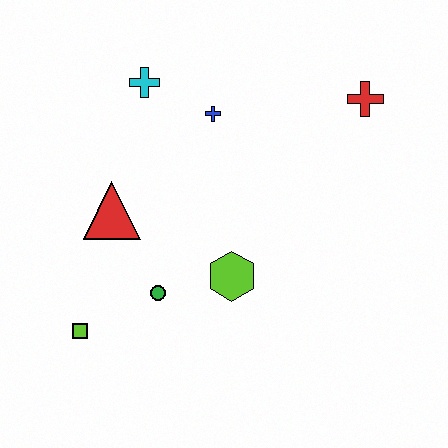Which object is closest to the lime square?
The green circle is closest to the lime square.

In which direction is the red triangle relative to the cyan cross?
The red triangle is below the cyan cross.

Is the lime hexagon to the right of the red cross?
No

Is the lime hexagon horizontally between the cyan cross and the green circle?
No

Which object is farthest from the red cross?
The lime square is farthest from the red cross.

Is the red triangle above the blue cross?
No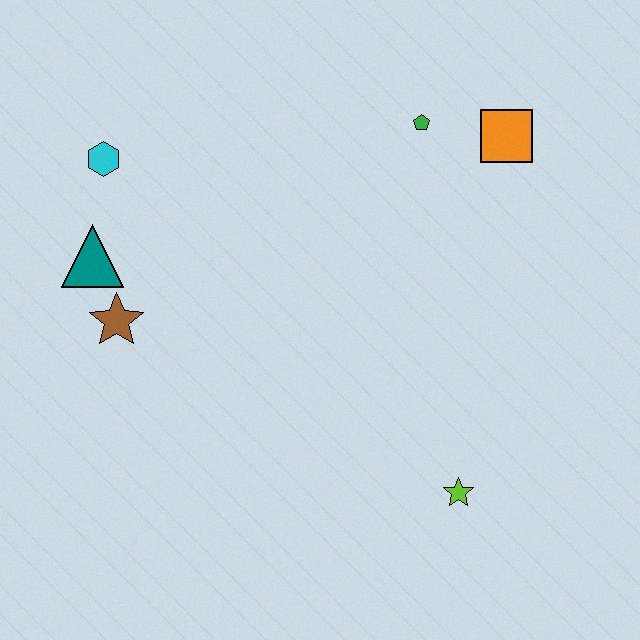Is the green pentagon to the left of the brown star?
No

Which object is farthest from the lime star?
The cyan hexagon is farthest from the lime star.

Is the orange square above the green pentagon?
No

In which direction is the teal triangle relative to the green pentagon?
The teal triangle is to the left of the green pentagon.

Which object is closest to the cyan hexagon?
The teal triangle is closest to the cyan hexagon.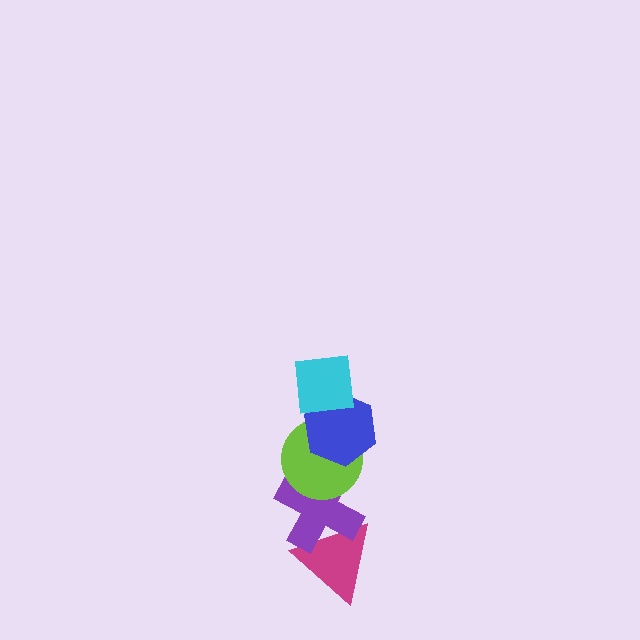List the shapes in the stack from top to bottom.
From top to bottom: the cyan square, the blue hexagon, the lime circle, the purple cross, the magenta triangle.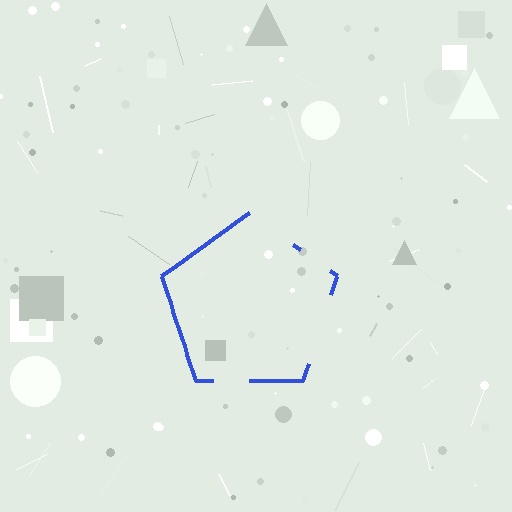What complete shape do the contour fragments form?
The contour fragments form a pentagon.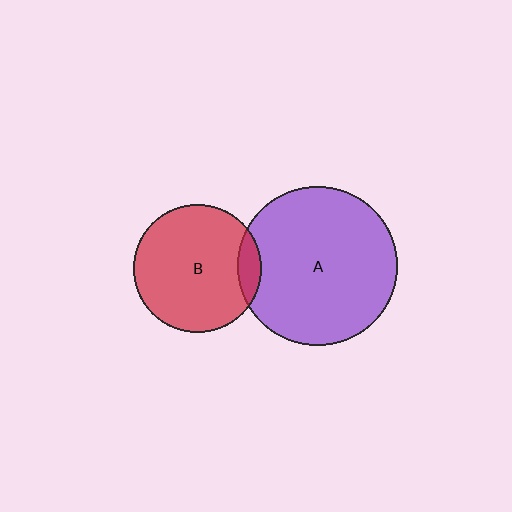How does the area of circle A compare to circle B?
Approximately 1.5 times.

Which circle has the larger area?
Circle A (purple).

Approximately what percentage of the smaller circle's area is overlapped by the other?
Approximately 10%.